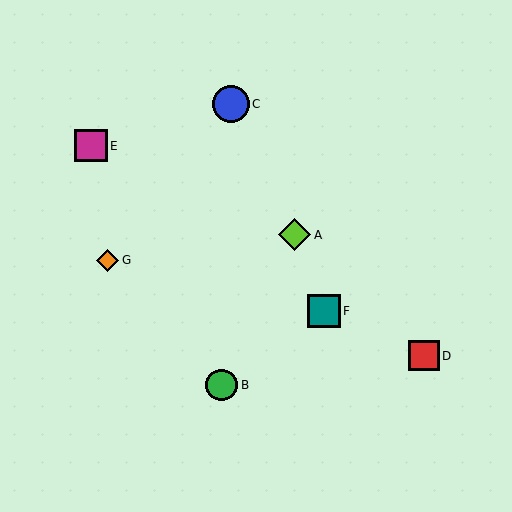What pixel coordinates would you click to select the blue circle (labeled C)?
Click at (231, 104) to select the blue circle C.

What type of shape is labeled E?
Shape E is a magenta square.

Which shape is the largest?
The blue circle (labeled C) is the largest.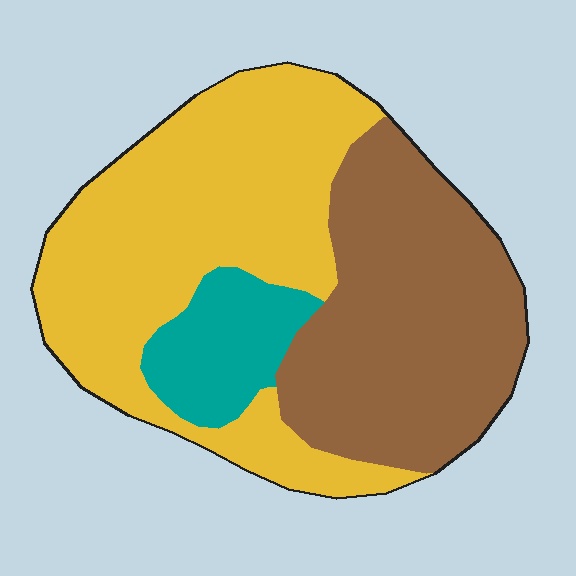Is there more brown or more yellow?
Yellow.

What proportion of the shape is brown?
Brown covers around 40% of the shape.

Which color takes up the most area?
Yellow, at roughly 50%.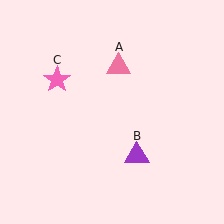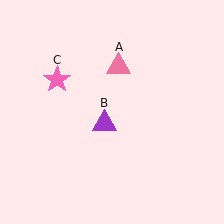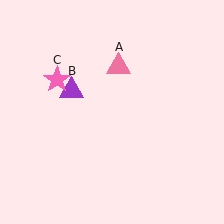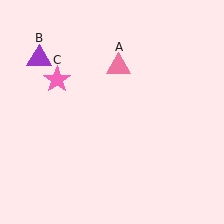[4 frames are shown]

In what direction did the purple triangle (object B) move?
The purple triangle (object B) moved up and to the left.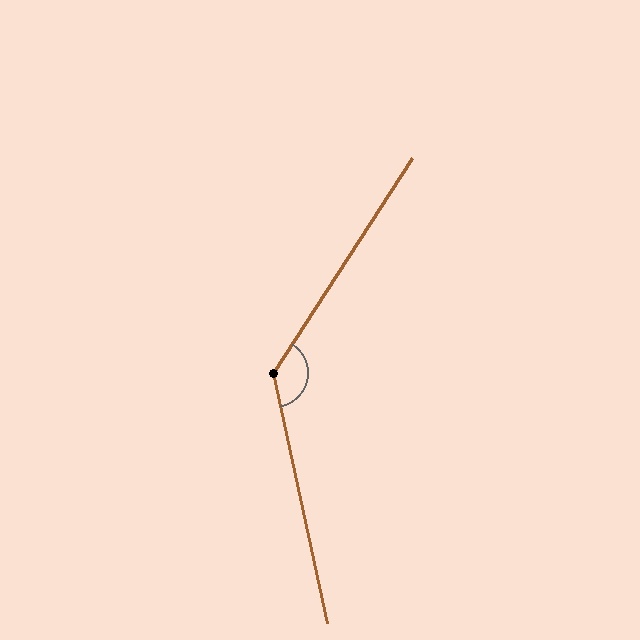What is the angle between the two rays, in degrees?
Approximately 135 degrees.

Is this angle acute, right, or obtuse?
It is obtuse.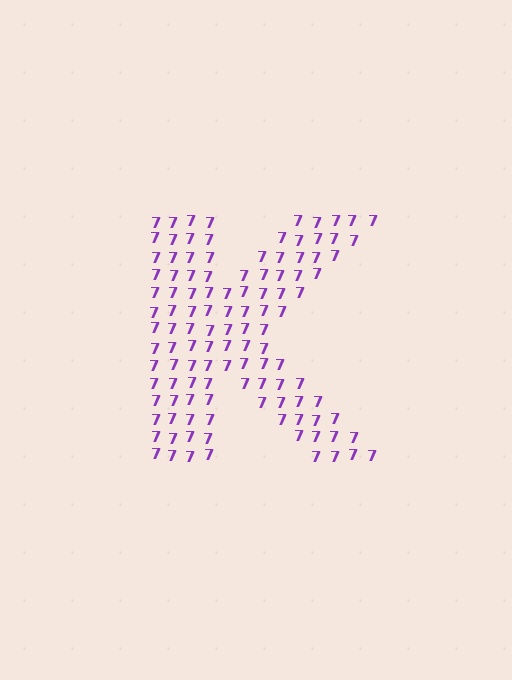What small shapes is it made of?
It is made of small digit 7's.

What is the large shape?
The large shape is the letter K.